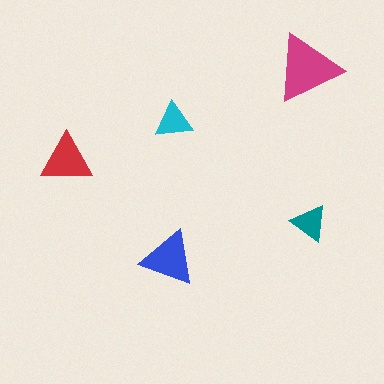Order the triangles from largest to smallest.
the magenta one, the blue one, the red one, the cyan one, the teal one.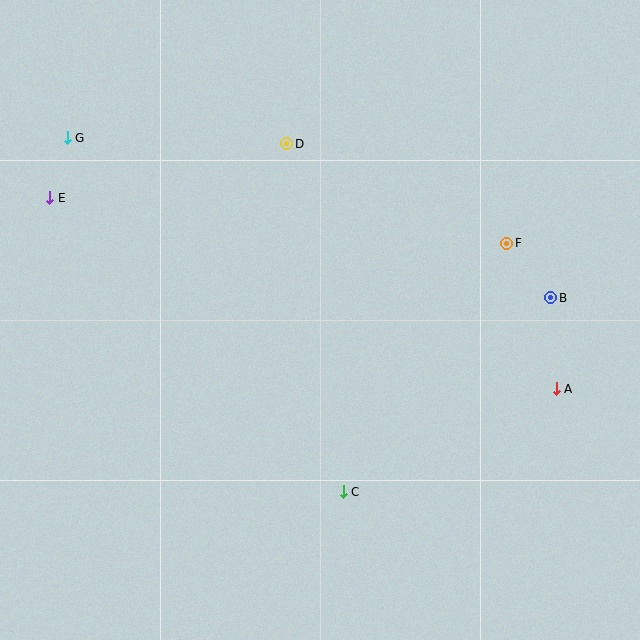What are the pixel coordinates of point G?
Point G is at (67, 138).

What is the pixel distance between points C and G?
The distance between C and G is 449 pixels.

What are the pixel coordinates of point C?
Point C is at (343, 492).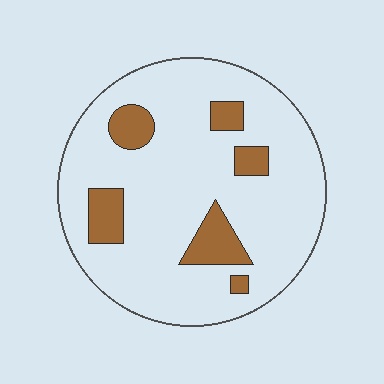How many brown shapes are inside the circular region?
6.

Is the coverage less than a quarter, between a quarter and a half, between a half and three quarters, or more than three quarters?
Less than a quarter.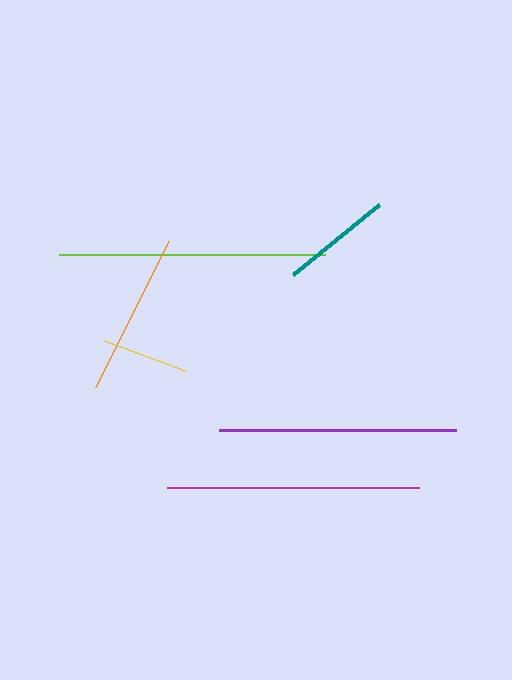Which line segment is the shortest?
The yellow line is the shortest at approximately 86 pixels.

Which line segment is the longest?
The lime line is the longest at approximately 267 pixels.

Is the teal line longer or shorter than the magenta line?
The magenta line is longer than the teal line.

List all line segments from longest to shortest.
From longest to shortest: lime, magenta, purple, orange, teal, yellow.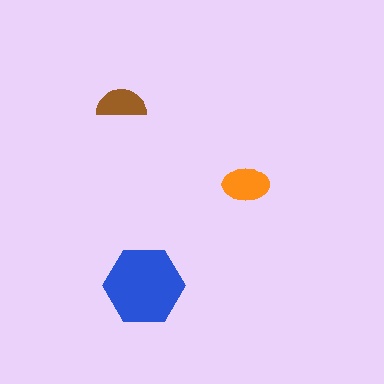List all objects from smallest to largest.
The brown semicircle, the orange ellipse, the blue hexagon.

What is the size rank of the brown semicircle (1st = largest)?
3rd.